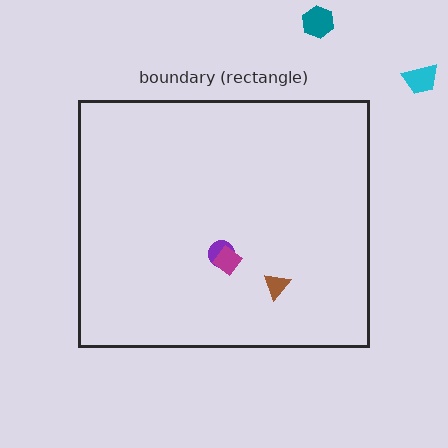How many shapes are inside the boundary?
3 inside, 2 outside.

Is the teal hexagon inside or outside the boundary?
Outside.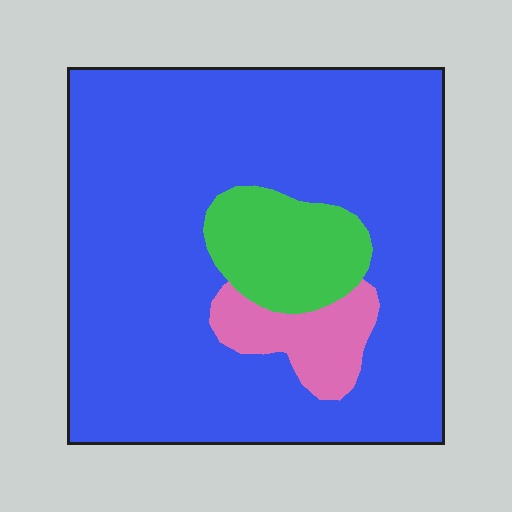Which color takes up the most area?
Blue, at roughly 80%.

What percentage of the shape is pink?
Pink covers 8% of the shape.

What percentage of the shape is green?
Green takes up about one eighth (1/8) of the shape.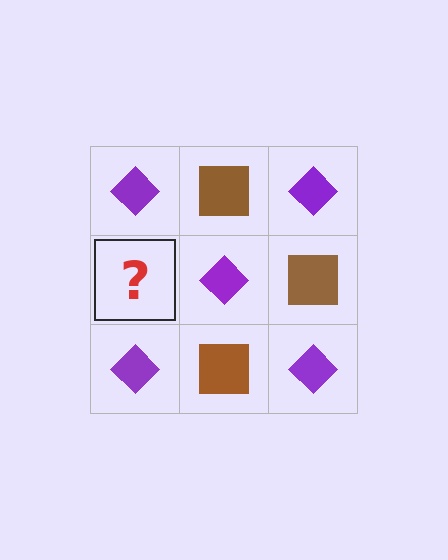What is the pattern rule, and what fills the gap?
The rule is that it alternates purple diamond and brown square in a checkerboard pattern. The gap should be filled with a brown square.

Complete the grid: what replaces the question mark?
The question mark should be replaced with a brown square.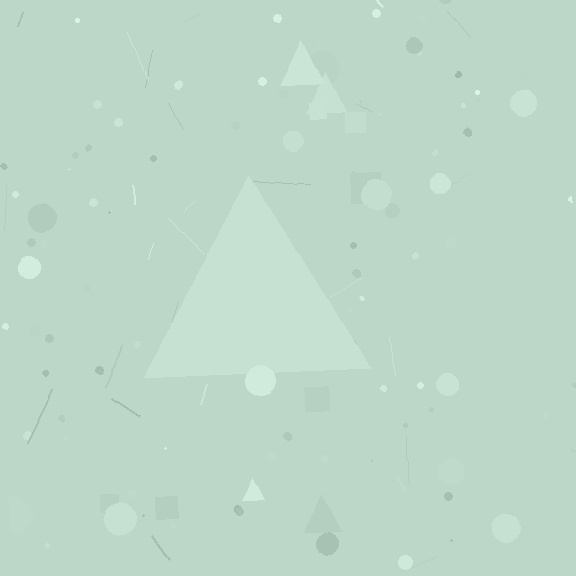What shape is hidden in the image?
A triangle is hidden in the image.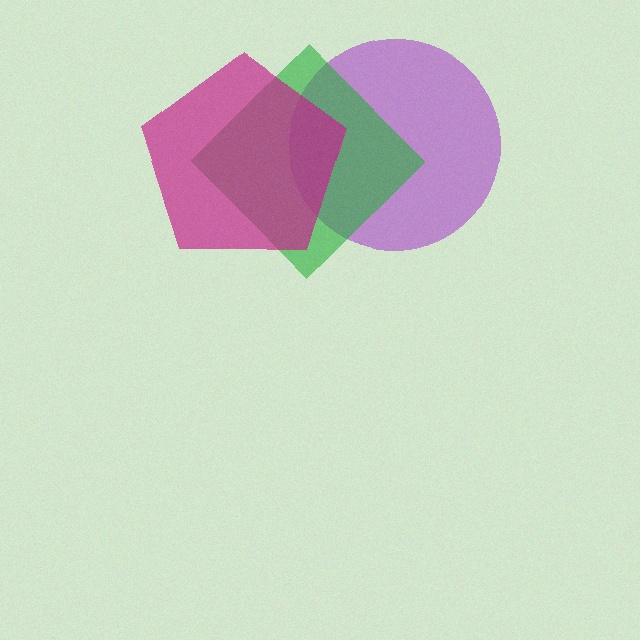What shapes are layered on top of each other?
The layered shapes are: a purple circle, a green diamond, a magenta pentagon.